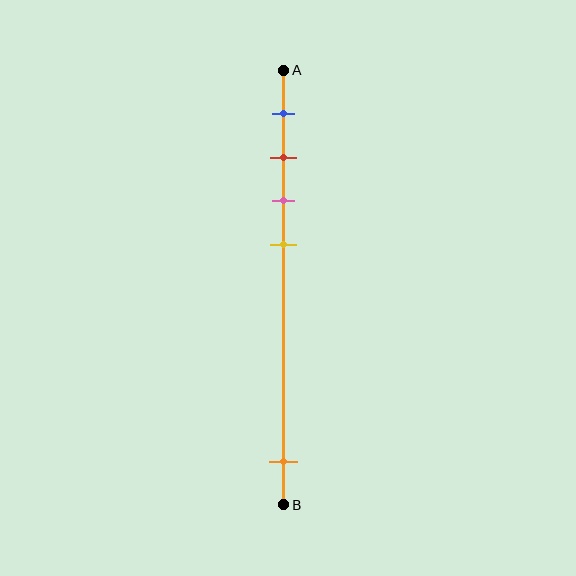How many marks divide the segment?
There are 5 marks dividing the segment.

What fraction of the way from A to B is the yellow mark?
The yellow mark is approximately 40% (0.4) of the way from A to B.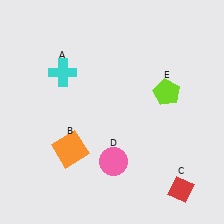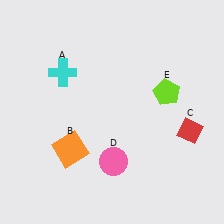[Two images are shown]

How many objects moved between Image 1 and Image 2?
1 object moved between the two images.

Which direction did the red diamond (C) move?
The red diamond (C) moved up.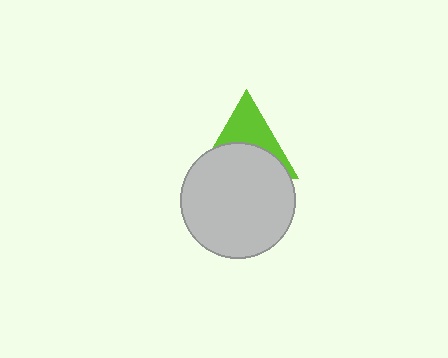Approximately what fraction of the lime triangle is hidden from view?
Roughly 56% of the lime triangle is hidden behind the light gray circle.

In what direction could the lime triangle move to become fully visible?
The lime triangle could move up. That would shift it out from behind the light gray circle entirely.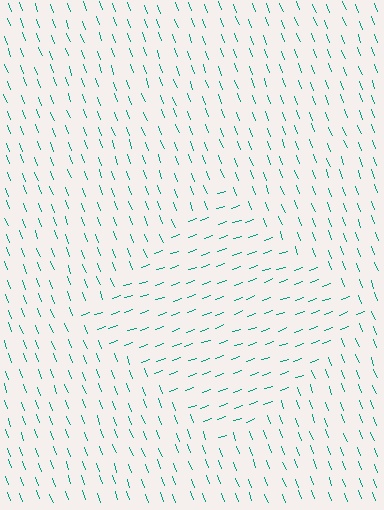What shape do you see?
I see a diamond.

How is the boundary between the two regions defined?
The boundary is defined purely by a change in line orientation (approximately 89 degrees difference). All lines are the same color and thickness.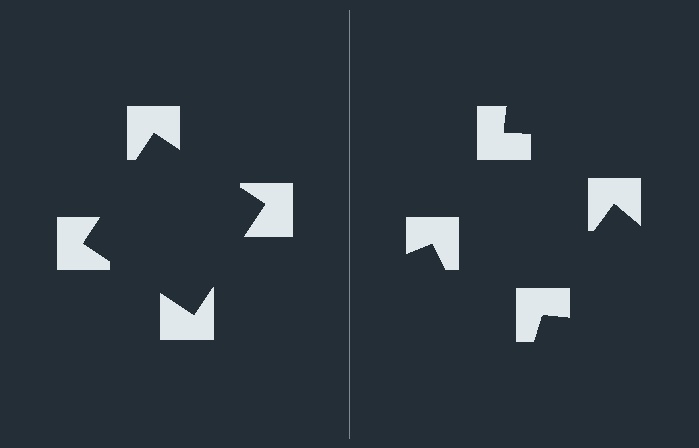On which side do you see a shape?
An illusory square appears on the left side. On the right side the wedge cuts are rotated, so no coherent shape forms.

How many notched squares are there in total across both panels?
8 — 4 on each side.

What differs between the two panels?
The notched squares are positioned identically on both sides; only the wedge orientations differ. On the left they align to a square; on the right they are misaligned.